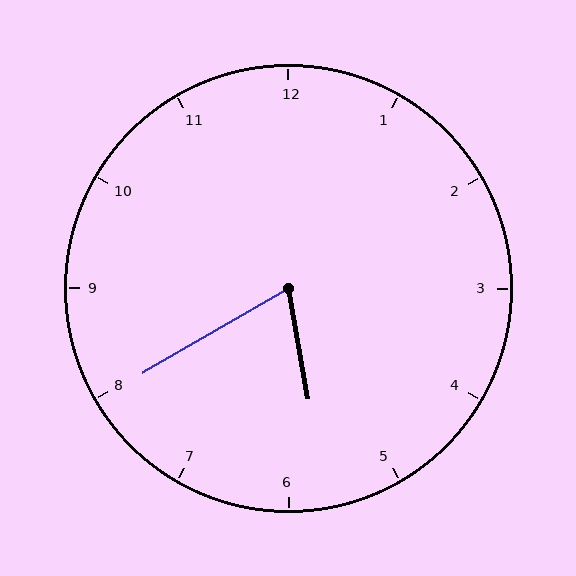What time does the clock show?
5:40.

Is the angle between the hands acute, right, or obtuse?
It is acute.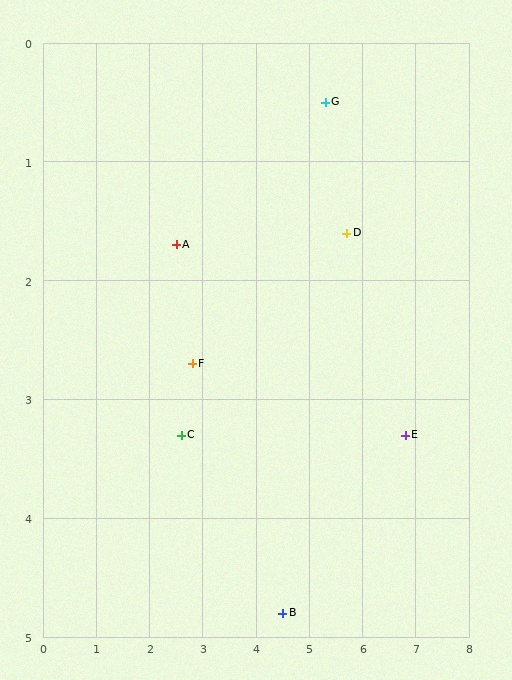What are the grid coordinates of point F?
Point F is at approximately (2.8, 2.7).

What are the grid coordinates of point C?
Point C is at approximately (2.6, 3.3).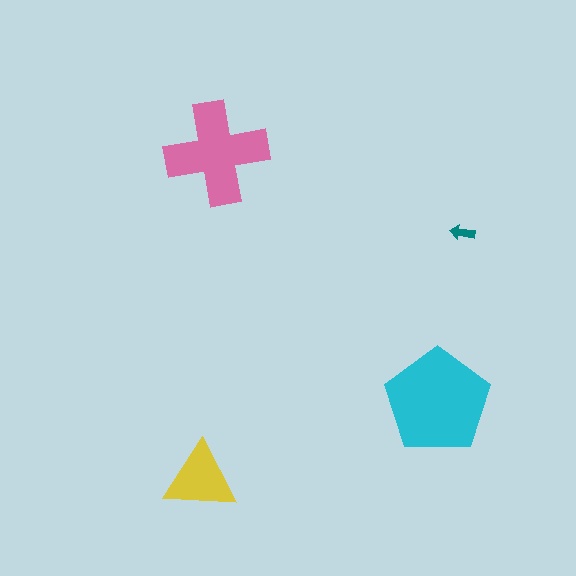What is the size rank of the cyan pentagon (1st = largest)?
1st.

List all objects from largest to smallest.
The cyan pentagon, the pink cross, the yellow triangle, the teal arrow.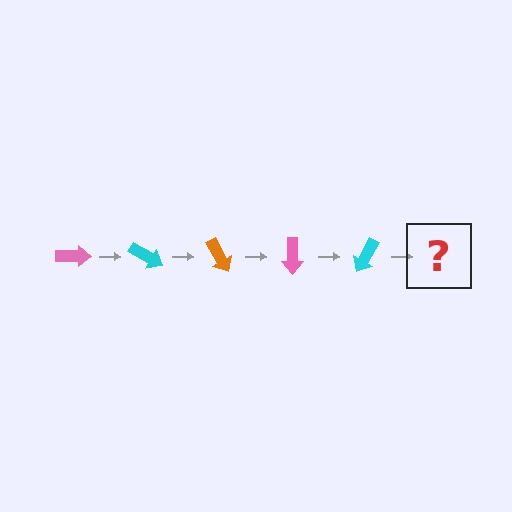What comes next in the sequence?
The next element should be an orange arrow, rotated 150 degrees from the start.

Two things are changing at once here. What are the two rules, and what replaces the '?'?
The two rules are that it rotates 30 degrees each step and the color cycles through pink, cyan, and orange. The '?' should be an orange arrow, rotated 150 degrees from the start.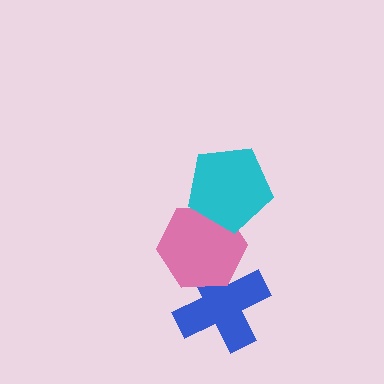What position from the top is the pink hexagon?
The pink hexagon is 2nd from the top.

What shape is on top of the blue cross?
The pink hexagon is on top of the blue cross.